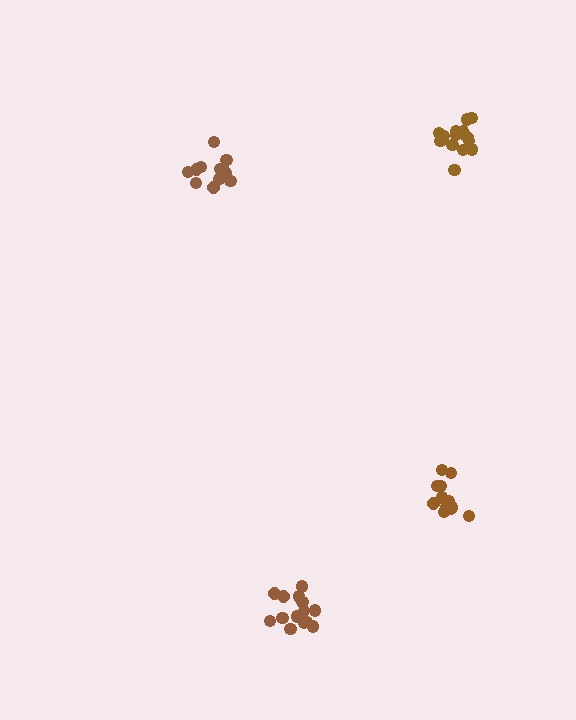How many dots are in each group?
Group 1: 12 dots, Group 2: 12 dots, Group 3: 14 dots, Group 4: 15 dots (53 total).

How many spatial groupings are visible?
There are 4 spatial groupings.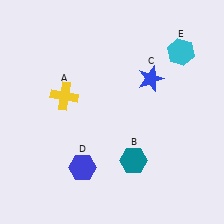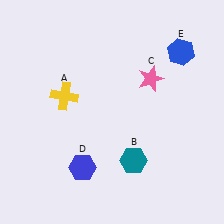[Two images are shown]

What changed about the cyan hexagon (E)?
In Image 1, E is cyan. In Image 2, it changed to blue.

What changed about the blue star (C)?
In Image 1, C is blue. In Image 2, it changed to pink.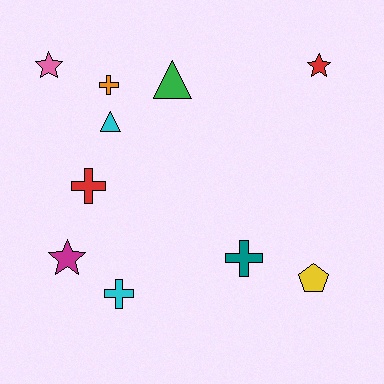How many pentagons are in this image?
There is 1 pentagon.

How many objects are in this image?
There are 10 objects.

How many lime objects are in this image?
There are no lime objects.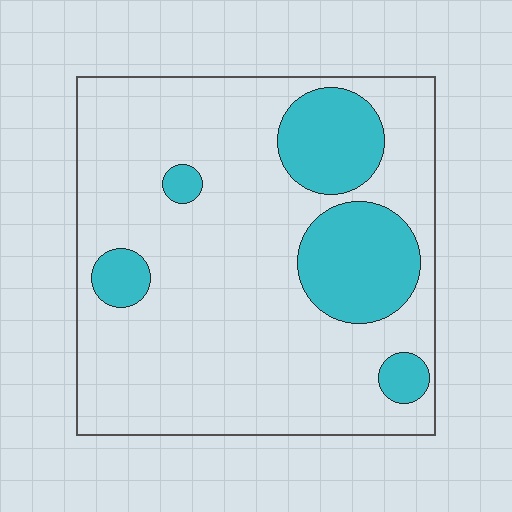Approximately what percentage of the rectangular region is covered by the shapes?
Approximately 20%.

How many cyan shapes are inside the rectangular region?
5.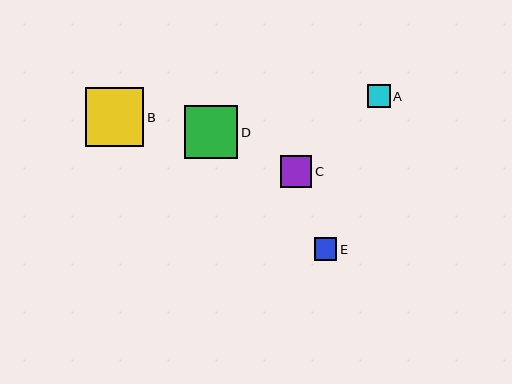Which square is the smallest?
Square E is the smallest with a size of approximately 23 pixels.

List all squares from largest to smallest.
From largest to smallest: B, D, C, A, E.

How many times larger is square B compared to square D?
Square B is approximately 1.1 times the size of square D.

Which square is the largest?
Square B is the largest with a size of approximately 59 pixels.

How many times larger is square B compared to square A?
Square B is approximately 2.6 times the size of square A.